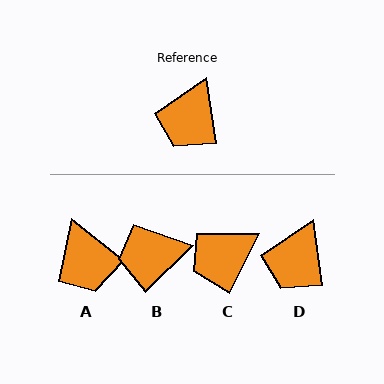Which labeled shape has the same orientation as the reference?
D.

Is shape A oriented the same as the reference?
No, it is off by about 44 degrees.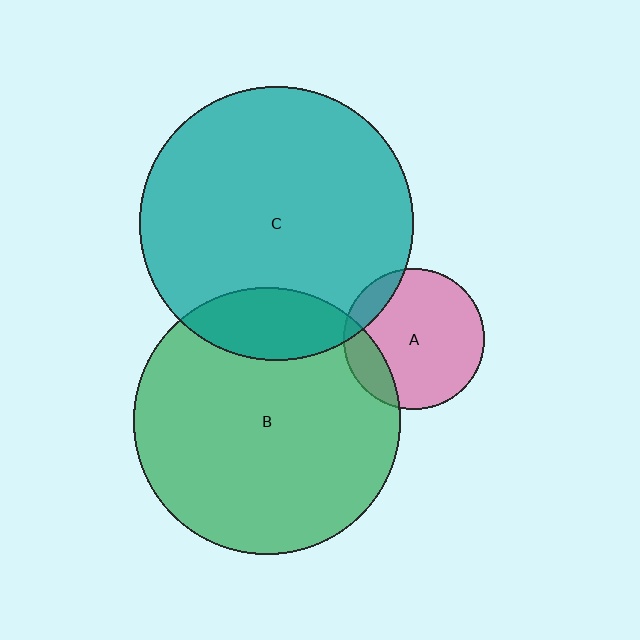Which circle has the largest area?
Circle C (teal).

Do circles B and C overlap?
Yes.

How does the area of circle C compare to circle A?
Approximately 3.8 times.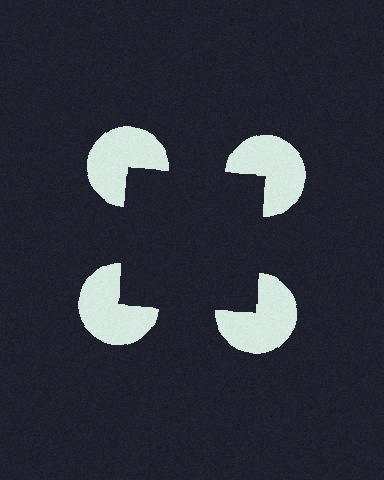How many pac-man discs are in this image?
There are 4 — one at each vertex of the illusory square.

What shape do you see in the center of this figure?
An illusory square — its edges are inferred from the aligned wedge cuts in the pac-man discs, not physically drawn.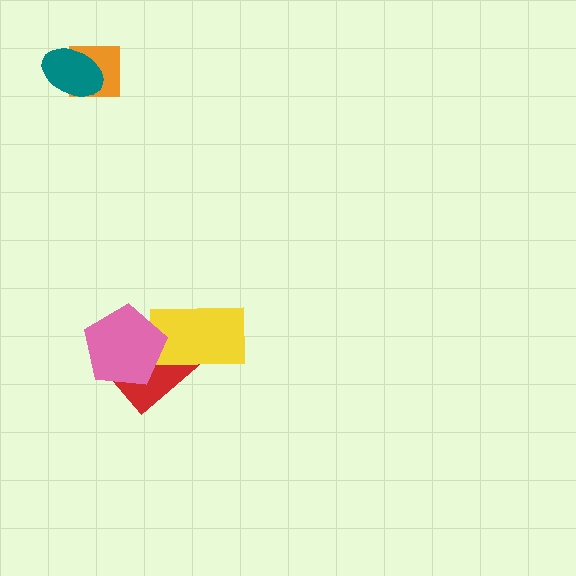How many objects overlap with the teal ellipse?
1 object overlaps with the teal ellipse.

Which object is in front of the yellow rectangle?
The pink pentagon is in front of the yellow rectangle.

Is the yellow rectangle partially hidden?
Yes, it is partially covered by another shape.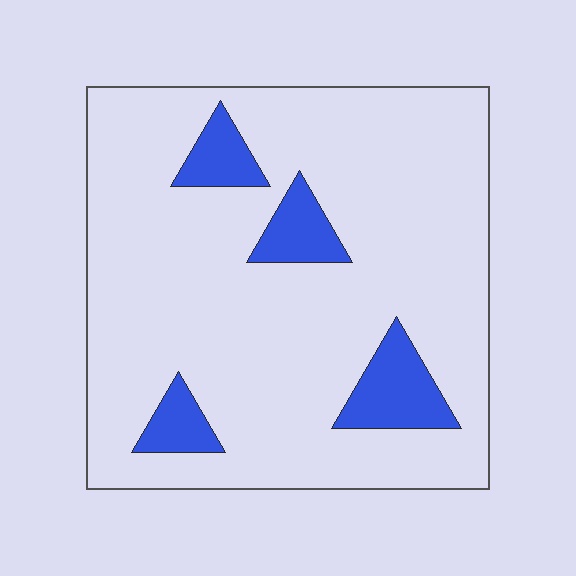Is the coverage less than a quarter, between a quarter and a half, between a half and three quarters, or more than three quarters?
Less than a quarter.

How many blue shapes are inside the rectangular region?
4.